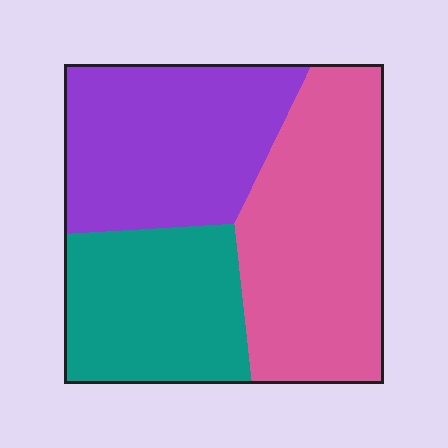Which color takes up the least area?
Teal, at roughly 25%.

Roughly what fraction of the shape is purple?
Purple covers about 35% of the shape.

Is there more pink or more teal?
Pink.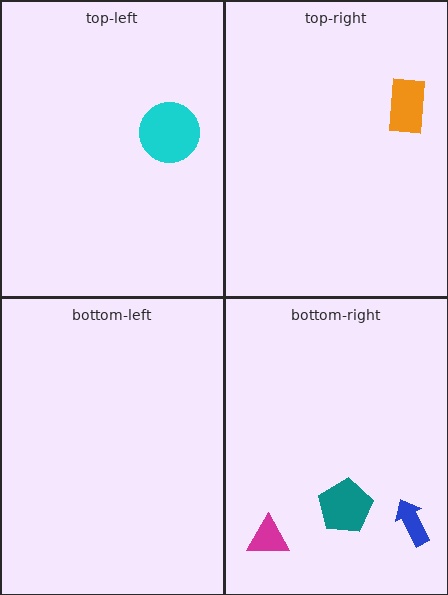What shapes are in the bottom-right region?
The magenta triangle, the teal pentagon, the blue arrow.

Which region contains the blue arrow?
The bottom-right region.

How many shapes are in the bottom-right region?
3.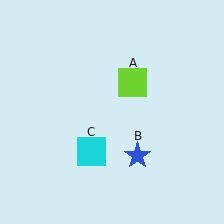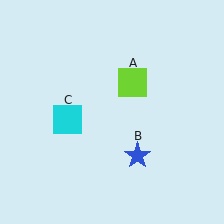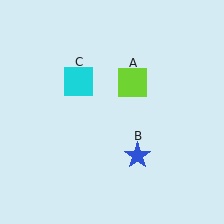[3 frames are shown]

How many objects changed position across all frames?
1 object changed position: cyan square (object C).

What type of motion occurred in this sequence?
The cyan square (object C) rotated clockwise around the center of the scene.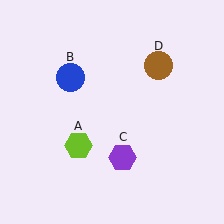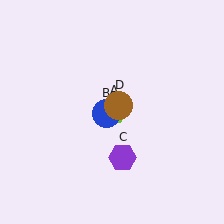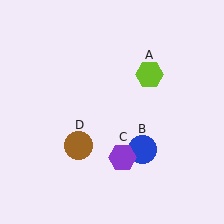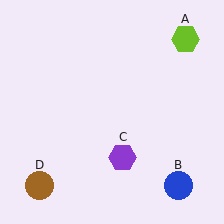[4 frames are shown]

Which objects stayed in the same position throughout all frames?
Purple hexagon (object C) remained stationary.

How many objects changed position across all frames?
3 objects changed position: lime hexagon (object A), blue circle (object B), brown circle (object D).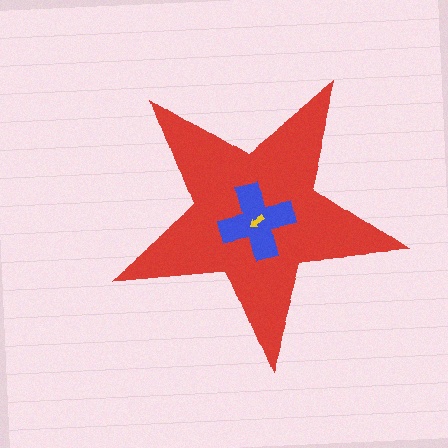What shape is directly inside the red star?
The blue cross.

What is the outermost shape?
The red star.